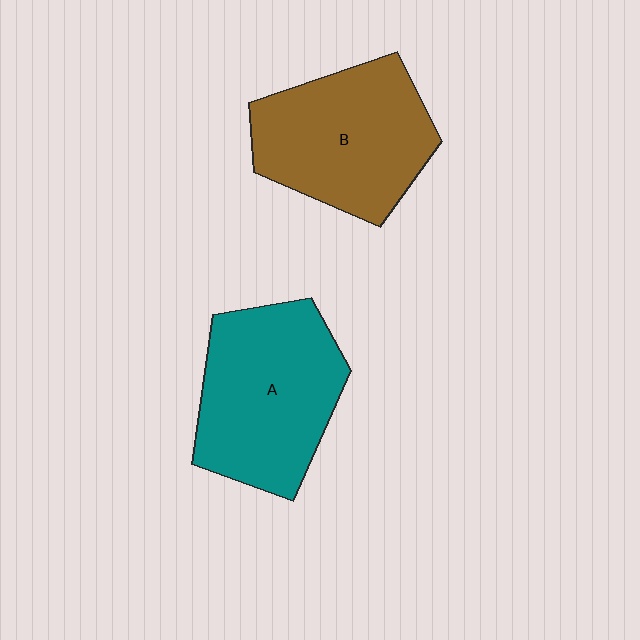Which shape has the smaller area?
Shape B (brown).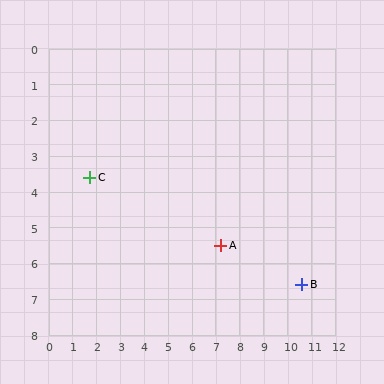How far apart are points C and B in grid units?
Points C and B are about 9.4 grid units apart.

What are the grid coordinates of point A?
Point A is at approximately (7.2, 5.5).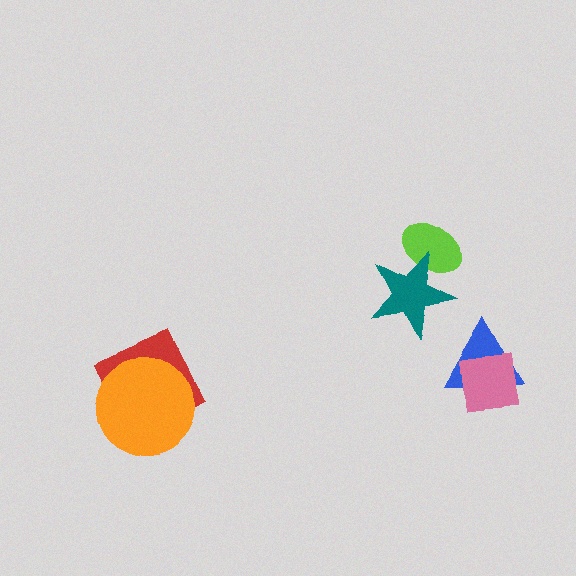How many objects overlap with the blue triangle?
1 object overlaps with the blue triangle.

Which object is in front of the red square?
The orange circle is in front of the red square.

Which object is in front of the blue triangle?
The pink square is in front of the blue triangle.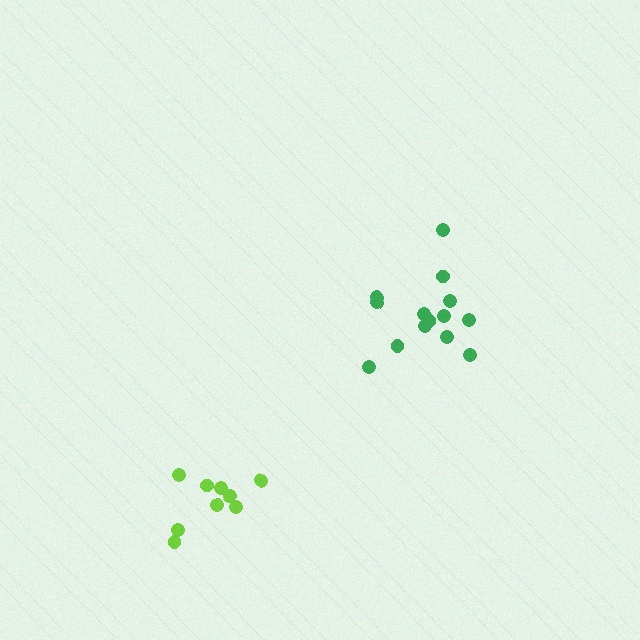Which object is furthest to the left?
The lime cluster is leftmost.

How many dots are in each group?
Group 1: 14 dots, Group 2: 9 dots (23 total).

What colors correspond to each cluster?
The clusters are colored: green, lime.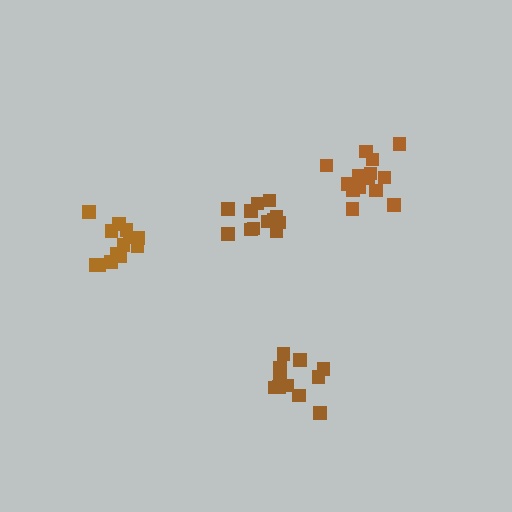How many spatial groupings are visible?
There are 4 spatial groupings.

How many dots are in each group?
Group 1: 15 dots, Group 2: 11 dots, Group 3: 13 dots, Group 4: 13 dots (52 total).